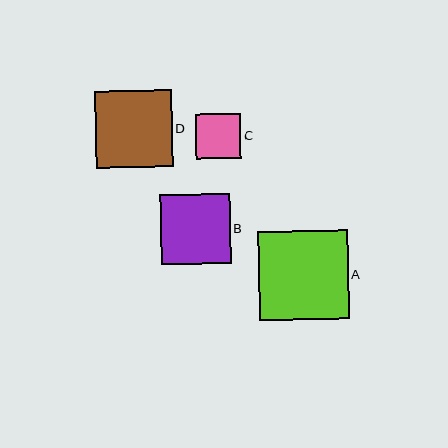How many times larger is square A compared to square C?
Square A is approximately 2.0 times the size of square C.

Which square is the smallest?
Square C is the smallest with a size of approximately 45 pixels.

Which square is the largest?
Square A is the largest with a size of approximately 90 pixels.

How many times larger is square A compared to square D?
Square A is approximately 1.2 times the size of square D.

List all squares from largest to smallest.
From largest to smallest: A, D, B, C.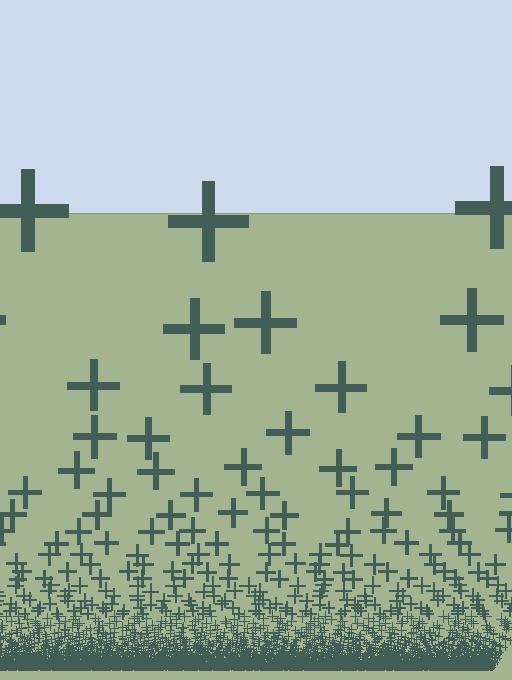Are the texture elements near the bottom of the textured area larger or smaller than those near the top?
Smaller. The gradient is inverted — elements near the bottom are smaller and denser.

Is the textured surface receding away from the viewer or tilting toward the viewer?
The surface appears to tilt toward the viewer. Texture elements get larger and sparser toward the top.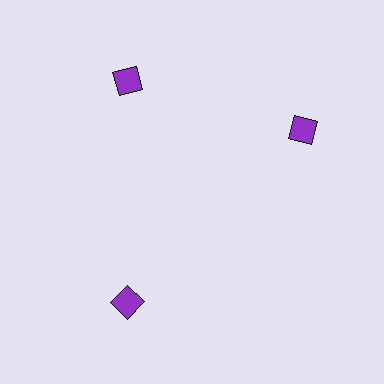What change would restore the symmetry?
The symmetry would be restored by rotating it back into even spacing with its neighbors so that all 3 squares sit at equal angles and equal distance from the center.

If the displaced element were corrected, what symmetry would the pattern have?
It would have 3-fold rotational symmetry — the pattern would map onto itself every 120 degrees.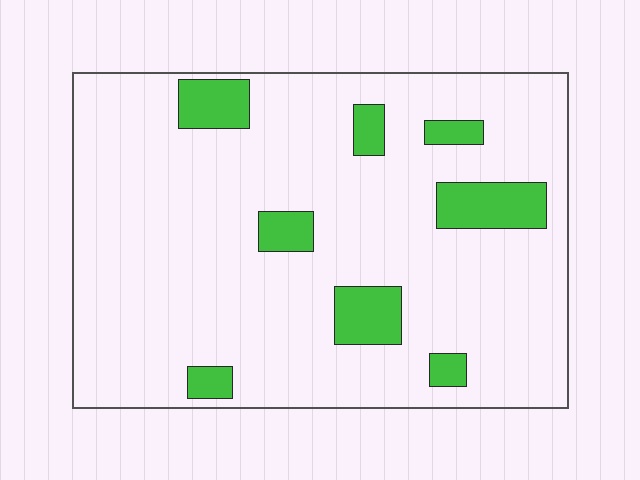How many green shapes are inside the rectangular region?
8.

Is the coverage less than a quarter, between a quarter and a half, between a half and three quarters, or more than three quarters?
Less than a quarter.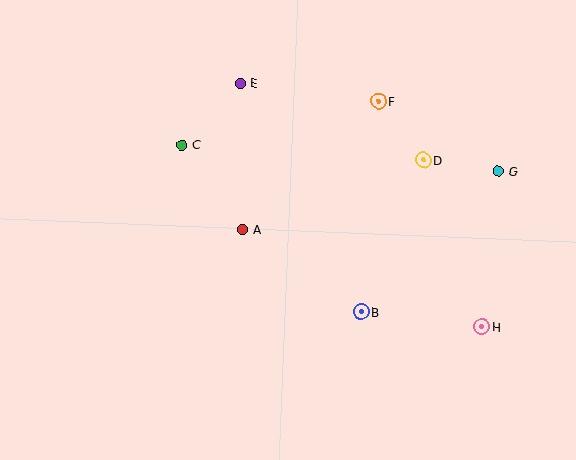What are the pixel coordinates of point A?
Point A is at (243, 229).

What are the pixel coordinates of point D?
Point D is at (423, 160).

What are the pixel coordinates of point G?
Point G is at (499, 171).